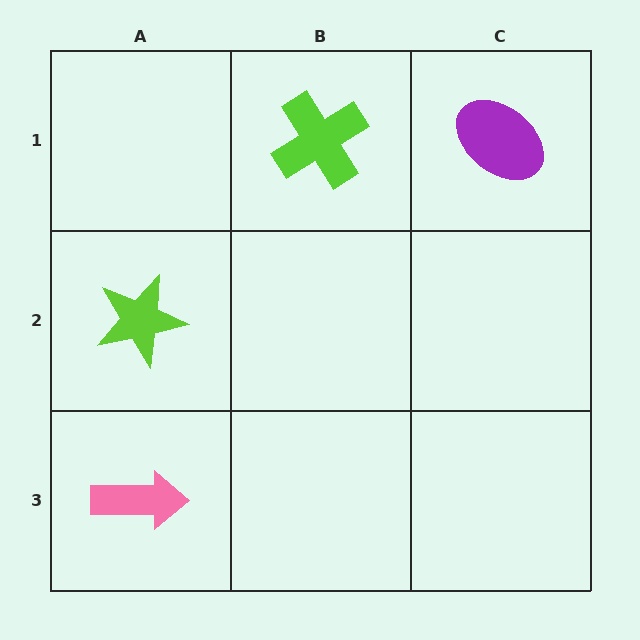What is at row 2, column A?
A lime star.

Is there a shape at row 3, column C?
No, that cell is empty.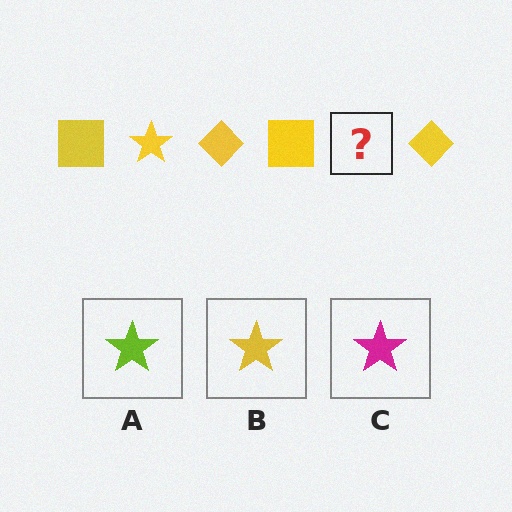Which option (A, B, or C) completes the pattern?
B.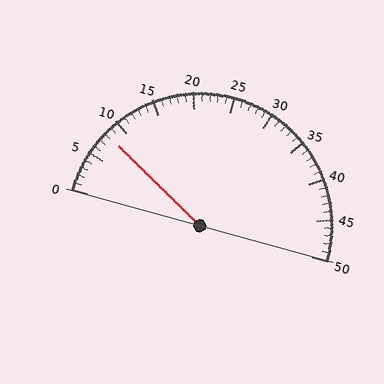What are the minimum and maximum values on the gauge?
The gauge ranges from 0 to 50.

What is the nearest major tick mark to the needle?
The nearest major tick mark is 10.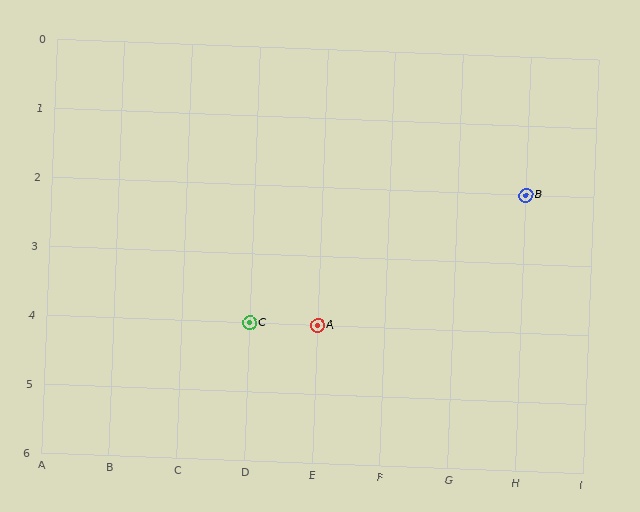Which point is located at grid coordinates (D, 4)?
Point C is at (D, 4).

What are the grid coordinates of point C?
Point C is at grid coordinates (D, 4).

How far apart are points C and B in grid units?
Points C and B are 4 columns and 2 rows apart (about 4.5 grid units diagonally).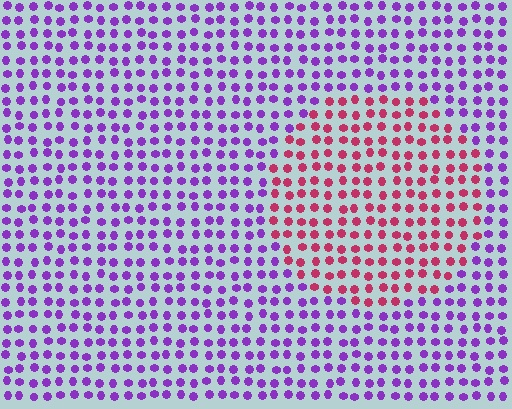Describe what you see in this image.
The image is filled with small purple elements in a uniform arrangement. A circle-shaped region is visible where the elements are tinted to a slightly different hue, forming a subtle color boundary.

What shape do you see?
I see a circle.